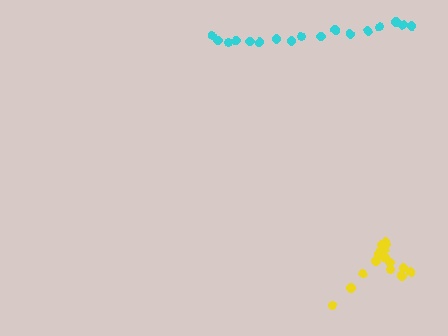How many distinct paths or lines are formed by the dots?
There are 2 distinct paths.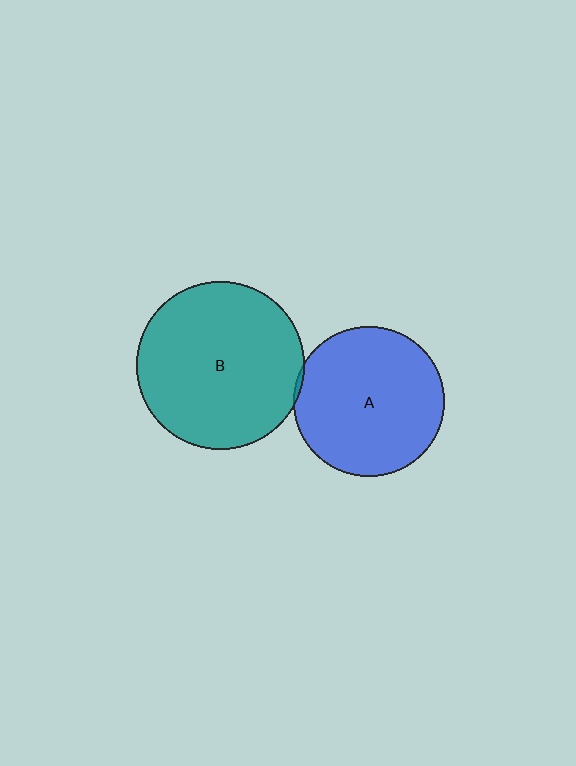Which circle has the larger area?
Circle B (teal).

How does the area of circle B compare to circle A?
Approximately 1.3 times.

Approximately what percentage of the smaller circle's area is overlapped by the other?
Approximately 5%.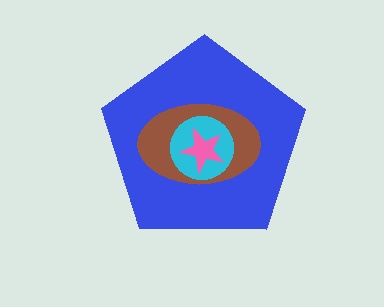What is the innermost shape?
The pink star.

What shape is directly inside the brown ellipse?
The cyan circle.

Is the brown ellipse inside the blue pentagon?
Yes.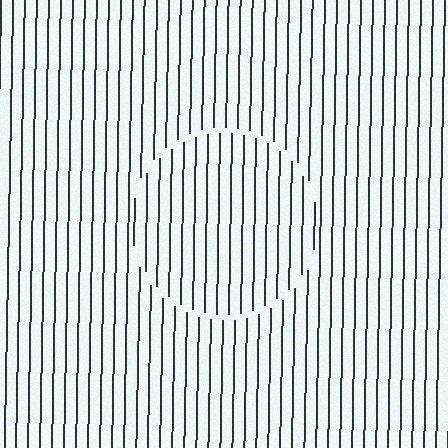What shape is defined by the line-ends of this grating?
An illusory circle. The interior of the shape contains the same grating, shifted by half a period — the contour is defined by the phase discontinuity where line-ends from the inner and outer gratings abut.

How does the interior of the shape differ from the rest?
The interior of the shape contains the same grating, shifted by half a period — the contour is defined by the phase discontinuity where line-ends from the inner and outer gratings abut.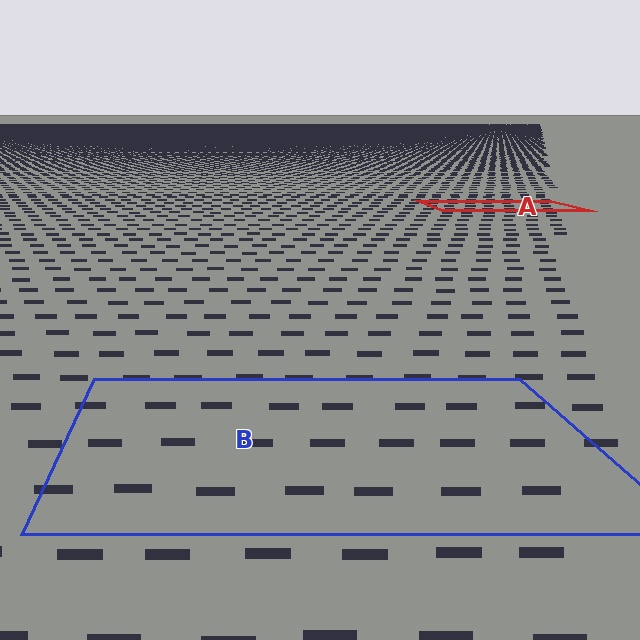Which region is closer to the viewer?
Region B is closer. The texture elements there are larger and more spread out.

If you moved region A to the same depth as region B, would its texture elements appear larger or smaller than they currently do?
They would appear larger. At a closer depth, the same texture elements are projected at a bigger on-screen size.